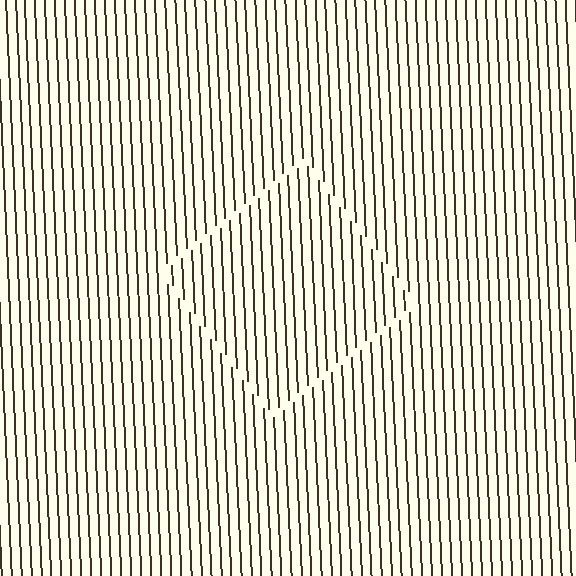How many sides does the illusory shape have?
4 sides — the line-ends trace a square.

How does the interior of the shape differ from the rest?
The interior of the shape contains the same grating, shifted by half a period — the contour is defined by the phase discontinuity where line-ends from the inner and outer gratings abut.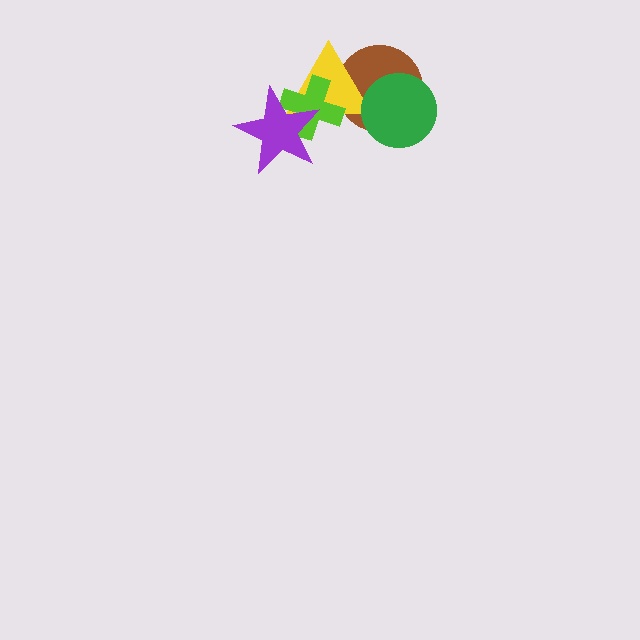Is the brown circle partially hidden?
Yes, it is partially covered by another shape.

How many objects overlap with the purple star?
2 objects overlap with the purple star.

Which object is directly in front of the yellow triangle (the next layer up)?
The lime cross is directly in front of the yellow triangle.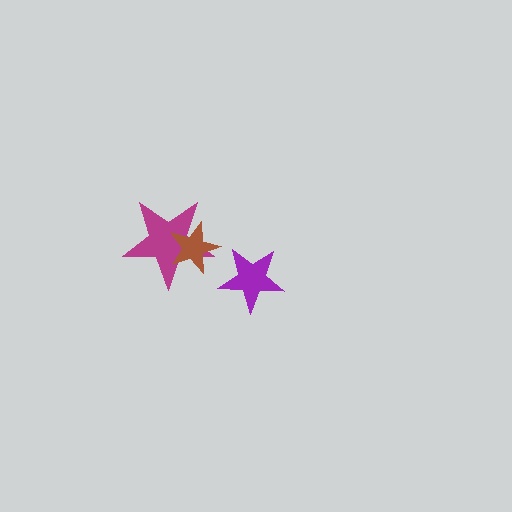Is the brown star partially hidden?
No, no other shape covers it.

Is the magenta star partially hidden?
Yes, it is partially covered by another shape.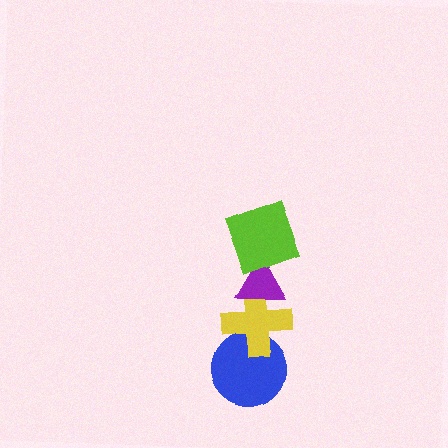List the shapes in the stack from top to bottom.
From top to bottom: the lime square, the purple triangle, the yellow cross, the blue circle.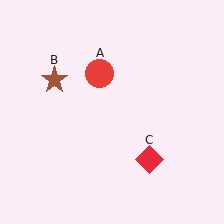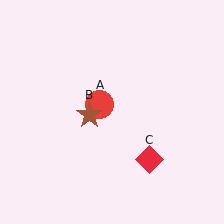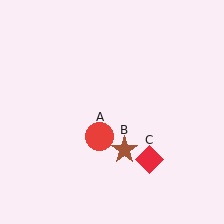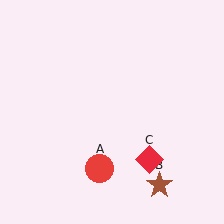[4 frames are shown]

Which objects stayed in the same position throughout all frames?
Red diamond (object C) remained stationary.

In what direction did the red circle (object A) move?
The red circle (object A) moved down.